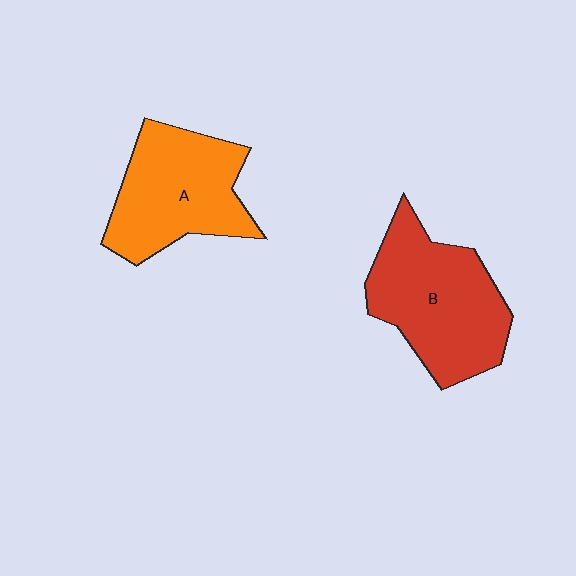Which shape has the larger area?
Shape B (red).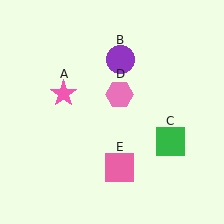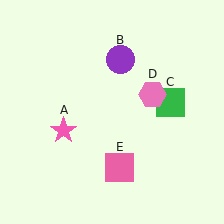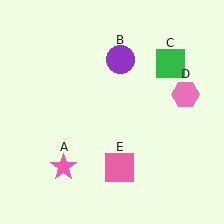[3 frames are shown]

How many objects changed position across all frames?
3 objects changed position: pink star (object A), green square (object C), pink hexagon (object D).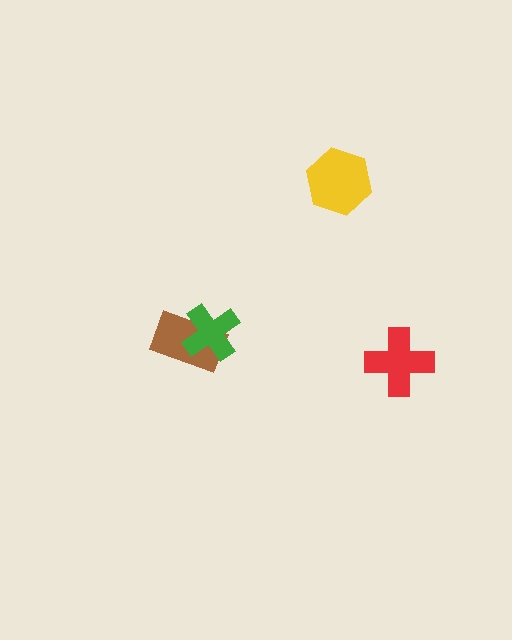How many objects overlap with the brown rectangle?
1 object overlaps with the brown rectangle.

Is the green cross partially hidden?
No, no other shape covers it.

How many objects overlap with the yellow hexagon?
0 objects overlap with the yellow hexagon.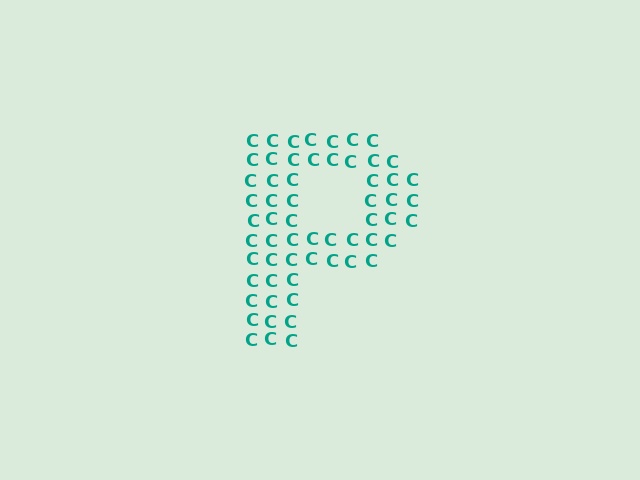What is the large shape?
The large shape is the letter P.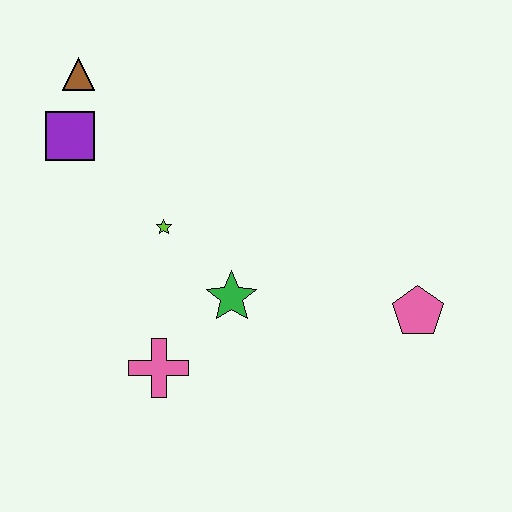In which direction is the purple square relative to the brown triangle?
The purple square is below the brown triangle.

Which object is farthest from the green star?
The brown triangle is farthest from the green star.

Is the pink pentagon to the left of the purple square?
No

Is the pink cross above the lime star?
No